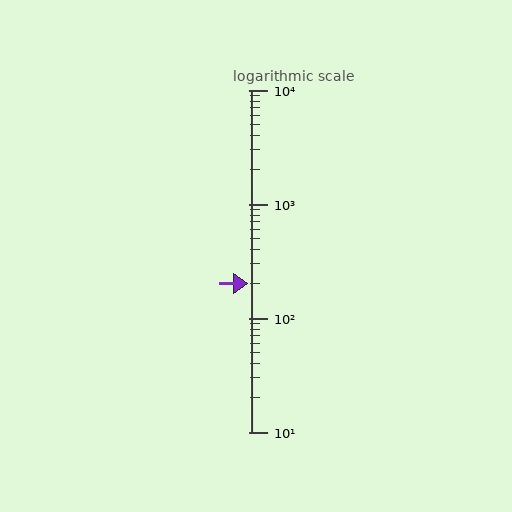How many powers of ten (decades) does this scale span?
The scale spans 3 decades, from 10 to 10000.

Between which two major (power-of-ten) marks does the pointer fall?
The pointer is between 100 and 1000.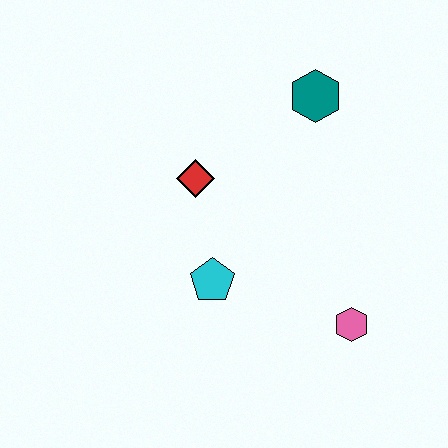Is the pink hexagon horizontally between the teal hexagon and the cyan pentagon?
No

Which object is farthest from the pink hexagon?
The teal hexagon is farthest from the pink hexagon.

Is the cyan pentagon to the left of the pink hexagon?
Yes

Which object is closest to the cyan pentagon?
The red diamond is closest to the cyan pentagon.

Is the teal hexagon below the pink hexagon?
No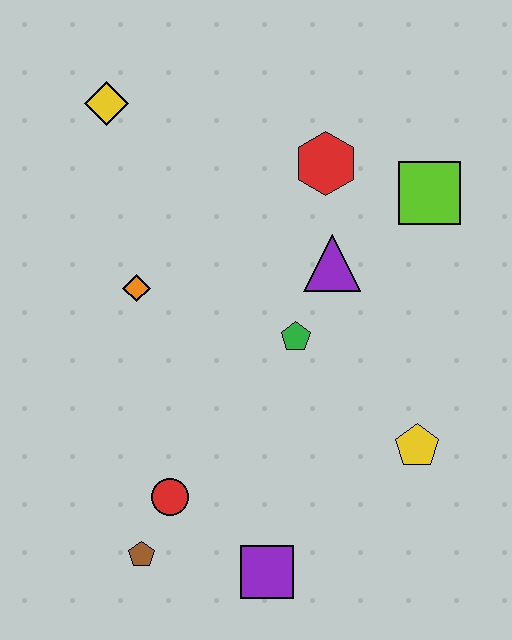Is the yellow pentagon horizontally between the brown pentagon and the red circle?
No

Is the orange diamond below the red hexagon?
Yes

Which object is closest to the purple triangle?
The green pentagon is closest to the purple triangle.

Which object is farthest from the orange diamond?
The yellow pentagon is farthest from the orange diamond.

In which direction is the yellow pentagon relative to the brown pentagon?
The yellow pentagon is to the right of the brown pentagon.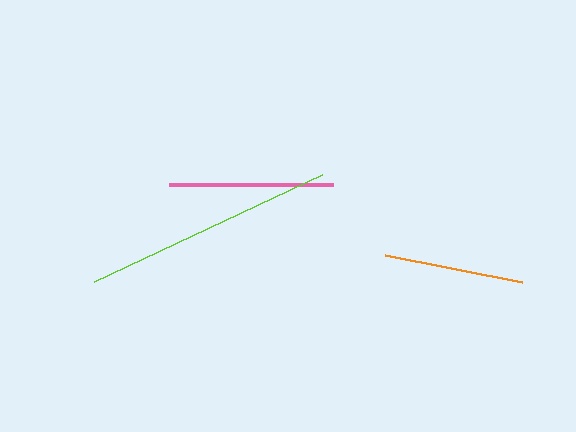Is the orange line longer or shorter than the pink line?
The pink line is longer than the orange line.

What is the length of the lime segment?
The lime segment is approximately 252 pixels long.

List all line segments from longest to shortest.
From longest to shortest: lime, pink, orange.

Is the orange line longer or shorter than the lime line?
The lime line is longer than the orange line.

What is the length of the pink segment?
The pink segment is approximately 164 pixels long.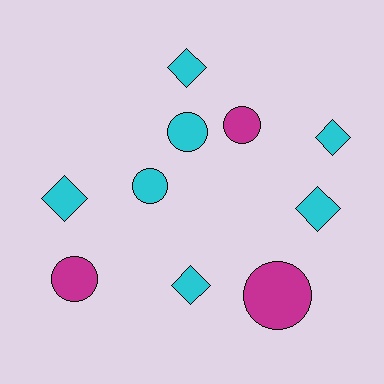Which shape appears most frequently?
Diamond, with 5 objects.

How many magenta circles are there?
There are 3 magenta circles.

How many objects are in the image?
There are 10 objects.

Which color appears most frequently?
Cyan, with 7 objects.